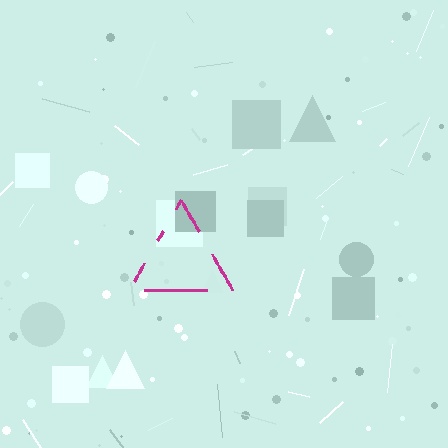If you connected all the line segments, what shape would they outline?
They would outline a triangle.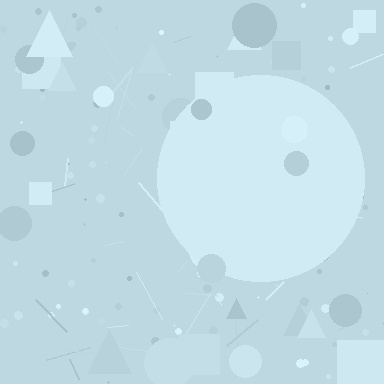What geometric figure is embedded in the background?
A circle is embedded in the background.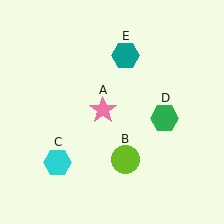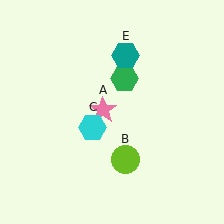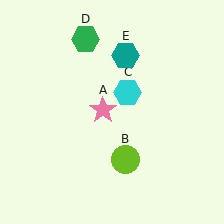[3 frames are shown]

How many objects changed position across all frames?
2 objects changed position: cyan hexagon (object C), green hexagon (object D).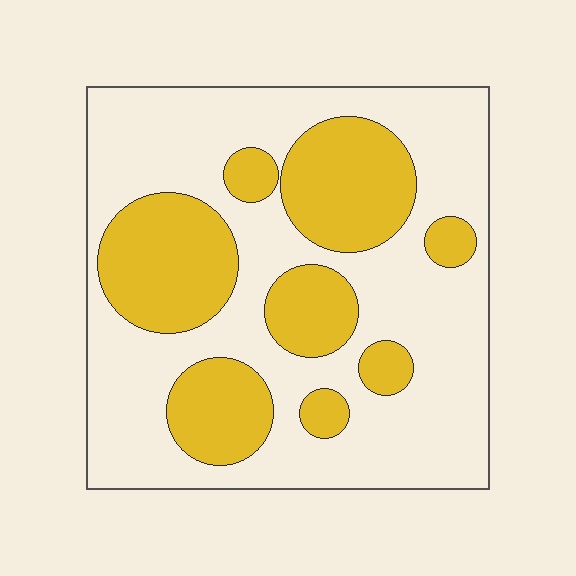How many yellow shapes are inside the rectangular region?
8.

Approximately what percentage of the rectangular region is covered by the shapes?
Approximately 35%.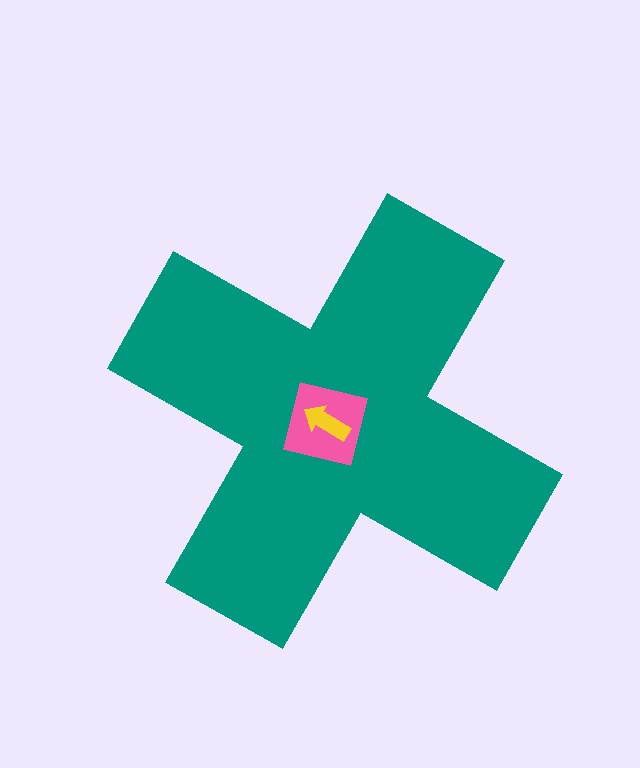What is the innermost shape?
The yellow arrow.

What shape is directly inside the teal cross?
The pink square.